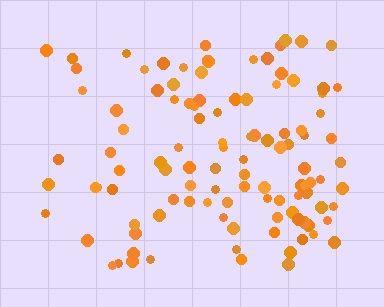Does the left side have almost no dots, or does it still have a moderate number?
Still a moderate number, just noticeably fewer than the right.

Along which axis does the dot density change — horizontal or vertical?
Horizontal.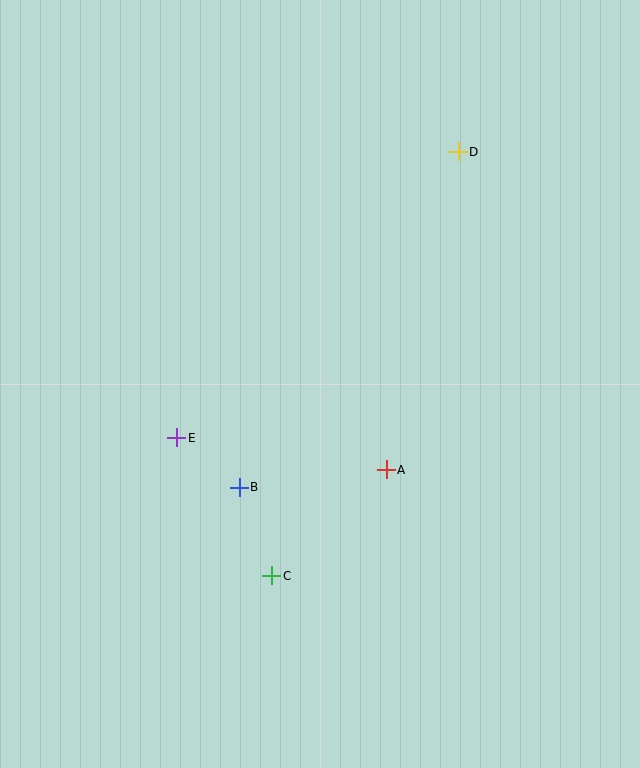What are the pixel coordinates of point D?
Point D is at (458, 152).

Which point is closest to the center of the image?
Point A at (386, 470) is closest to the center.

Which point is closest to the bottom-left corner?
Point C is closest to the bottom-left corner.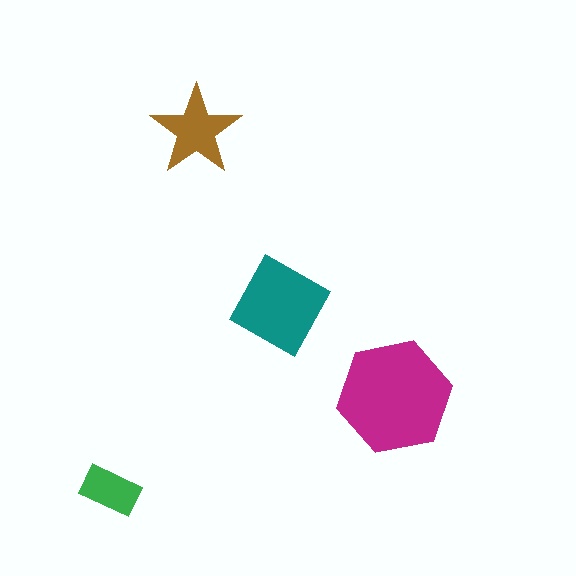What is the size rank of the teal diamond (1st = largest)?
2nd.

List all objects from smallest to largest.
The green rectangle, the brown star, the teal diamond, the magenta hexagon.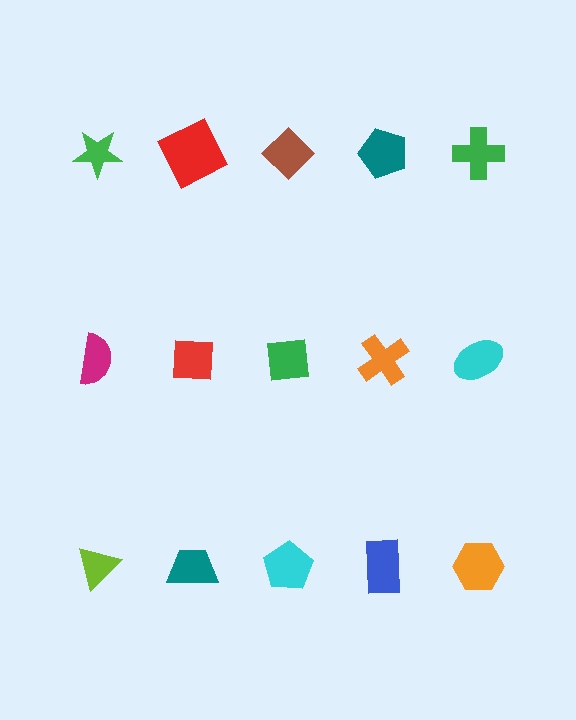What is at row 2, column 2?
A red square.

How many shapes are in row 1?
5 shapes.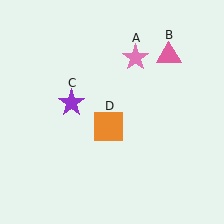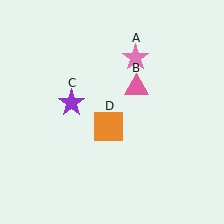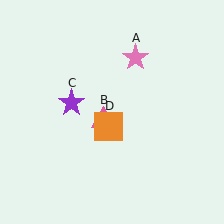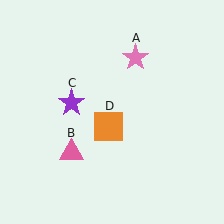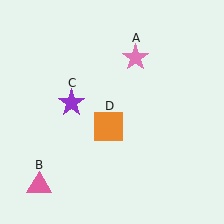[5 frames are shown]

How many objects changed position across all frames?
1 object changed position: pink triangle (object B).